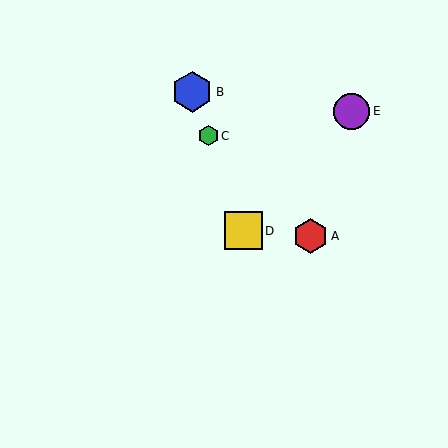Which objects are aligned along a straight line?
Objects B, C, D are aligned along a straight line.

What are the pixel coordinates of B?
Object B is at (192, 92).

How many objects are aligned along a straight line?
3 objects (B, C, D) are aligned along a straight line.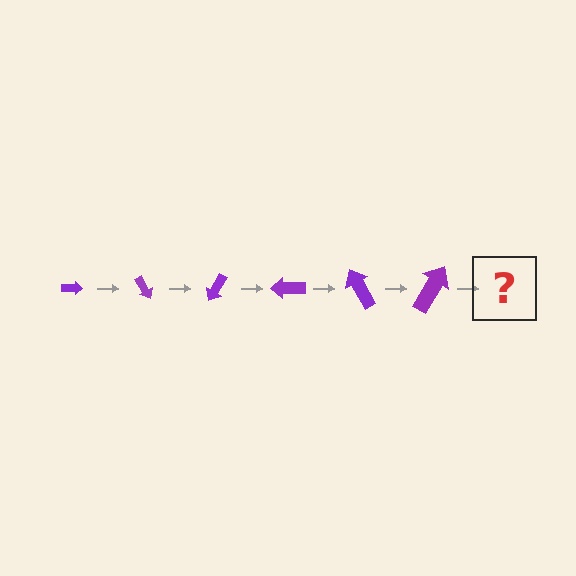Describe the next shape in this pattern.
It should be an arrow, larger than the previous one and rotated 360 degrees from the start.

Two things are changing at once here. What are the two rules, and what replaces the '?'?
The two rules are that the arrow grows larger each step and it rotates 60 degrees each step. The '?' should be an arrow, larger than the previous one and rotated 360 degrees from the start.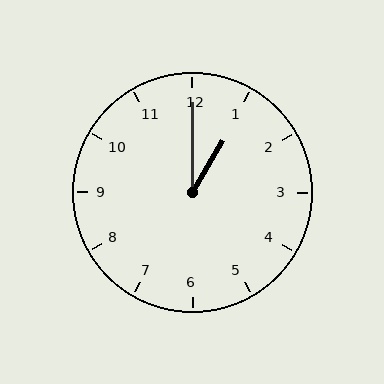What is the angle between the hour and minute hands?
Approximately 30 degrees.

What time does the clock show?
1:00.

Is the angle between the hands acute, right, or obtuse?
It is acute.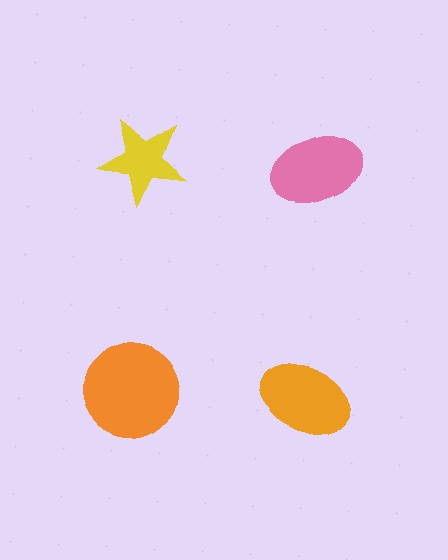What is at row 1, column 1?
A yellow star.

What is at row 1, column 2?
A pink ellipse.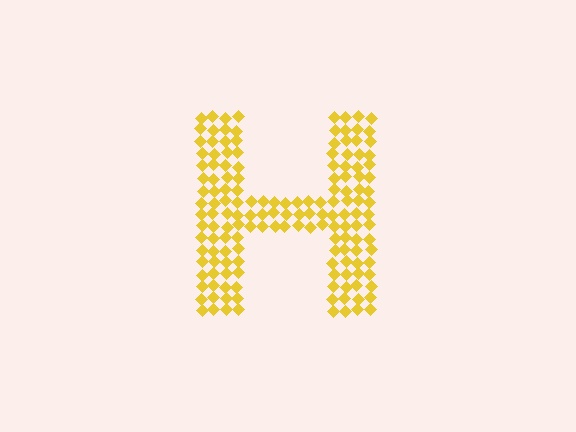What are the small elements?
The small elements are diamonds.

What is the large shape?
The large shape is the letter H.